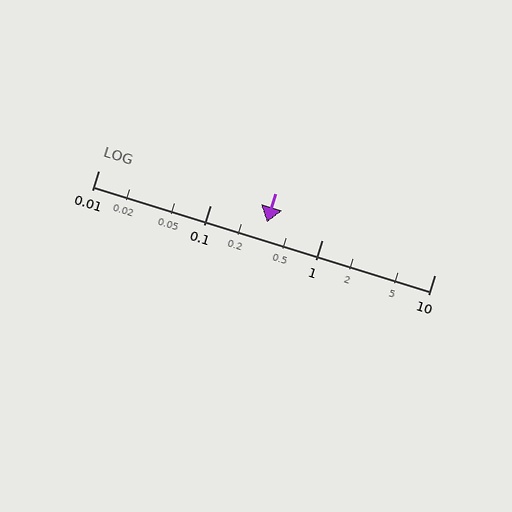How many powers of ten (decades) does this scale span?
The scale spans 3 decades, from 0.01 to 10.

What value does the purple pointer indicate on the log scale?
The pointer indicates approximately 0.32.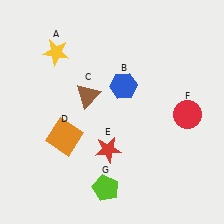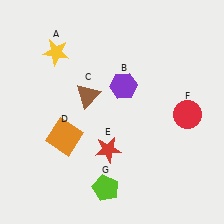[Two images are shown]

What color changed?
The hexagon (B) changed from blue in Image 1 to purple in Image 2.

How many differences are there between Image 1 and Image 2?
There is 1 difference between the two images.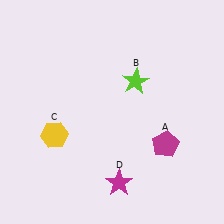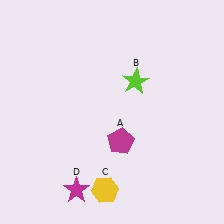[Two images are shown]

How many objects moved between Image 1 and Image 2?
3 objects moved between the two images.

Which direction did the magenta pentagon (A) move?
The magenta pentagon (A) moved left.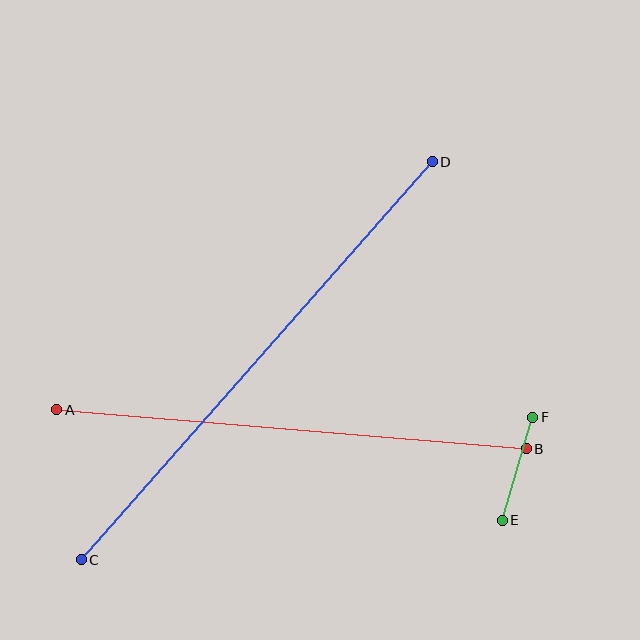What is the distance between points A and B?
The distance is approximately 471 pixels.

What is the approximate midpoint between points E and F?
The midpoint is at approximately (518, 469) pixels.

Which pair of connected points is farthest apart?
Points C and D are farthest apart.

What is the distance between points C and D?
The distance is approximately 531 pixels.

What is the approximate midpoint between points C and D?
The midpoint is at approximately (257, 361) pixels.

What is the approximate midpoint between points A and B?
The midpoint is at approximately (292, 429) pixels.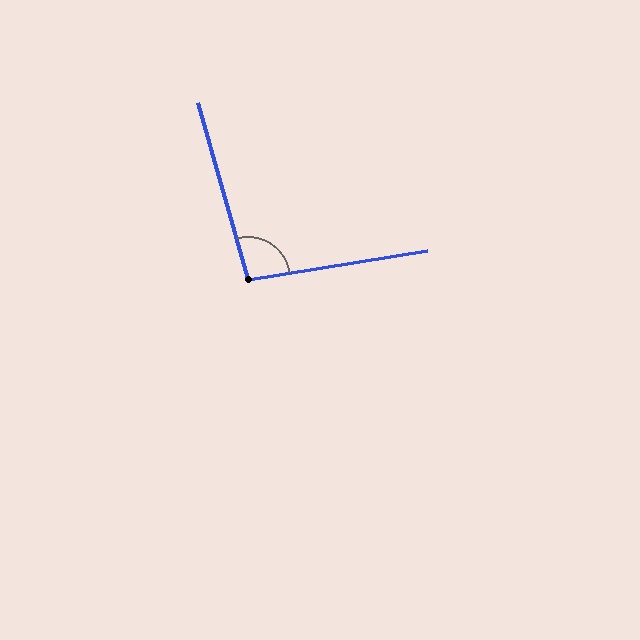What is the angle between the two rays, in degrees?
Approximately 97 degrees.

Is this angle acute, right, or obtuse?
It is obtuse.